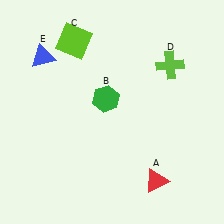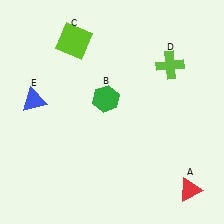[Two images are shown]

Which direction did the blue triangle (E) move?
The blue triangle (E) moved down.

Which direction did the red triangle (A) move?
The red triangle (A) moved right.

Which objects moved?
The objects that moved are: the red triangle (A), the blue triangle (E).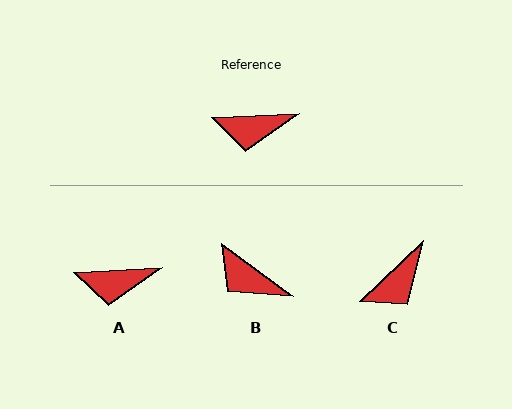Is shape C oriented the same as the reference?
No, it is off by about 40 degrees.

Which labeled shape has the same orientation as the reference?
A.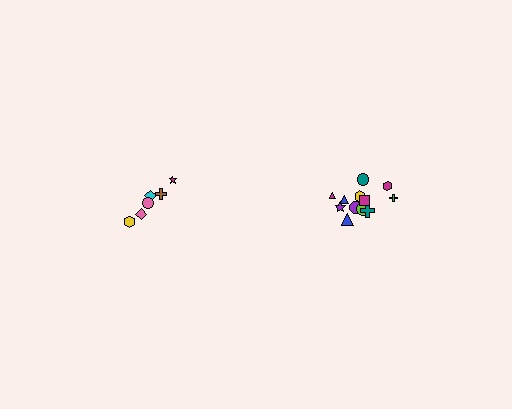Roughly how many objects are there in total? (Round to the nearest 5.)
Roughly 20 objects in total.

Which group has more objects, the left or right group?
The right group.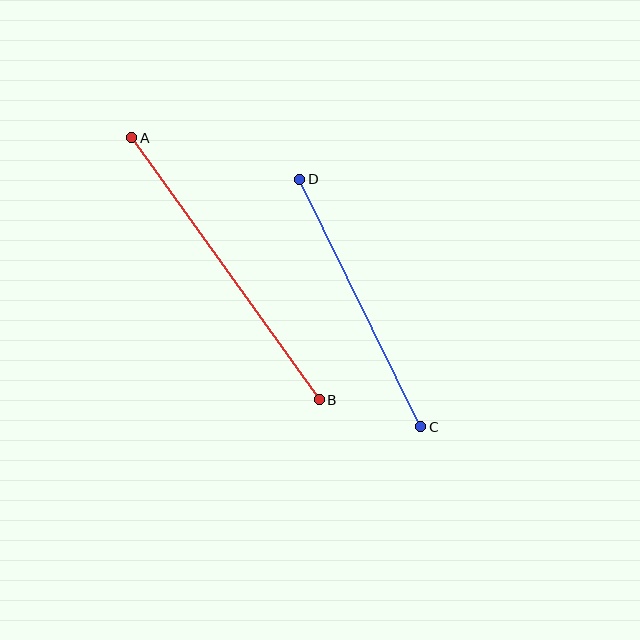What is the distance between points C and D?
The distance is approximately 275 pixels.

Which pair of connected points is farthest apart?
Points A and B are farthest apart.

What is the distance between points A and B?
The distance is approximately 323 pixels.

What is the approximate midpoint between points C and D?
The midpoint is at approximately (360, 303) pixels.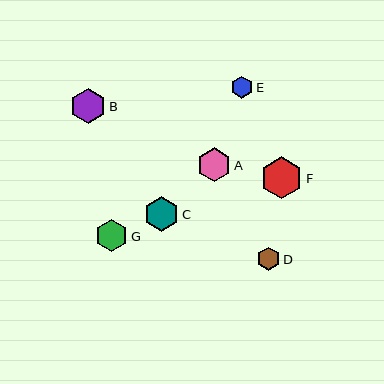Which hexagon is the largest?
Hexagon F is the largest with a size of approximately 42 pixels.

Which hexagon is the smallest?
Hexagon E is the smallest with a size of approximately 22 pixels.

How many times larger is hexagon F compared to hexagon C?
Hexagon F is approximately 1.2 times the size of hexagon C.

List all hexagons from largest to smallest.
From largest to smallest: F, B, C, A, G, D, E.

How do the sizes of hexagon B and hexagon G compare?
Hexagon B and hexagon G are approximately the same size.